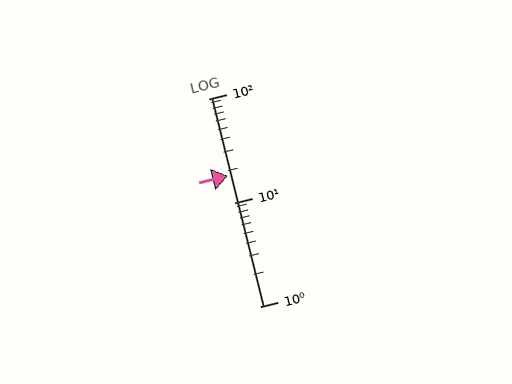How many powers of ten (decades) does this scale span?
The scale spans 2 decades, from 1 to 100.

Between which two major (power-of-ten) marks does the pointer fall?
The pointer is between 10 and 100.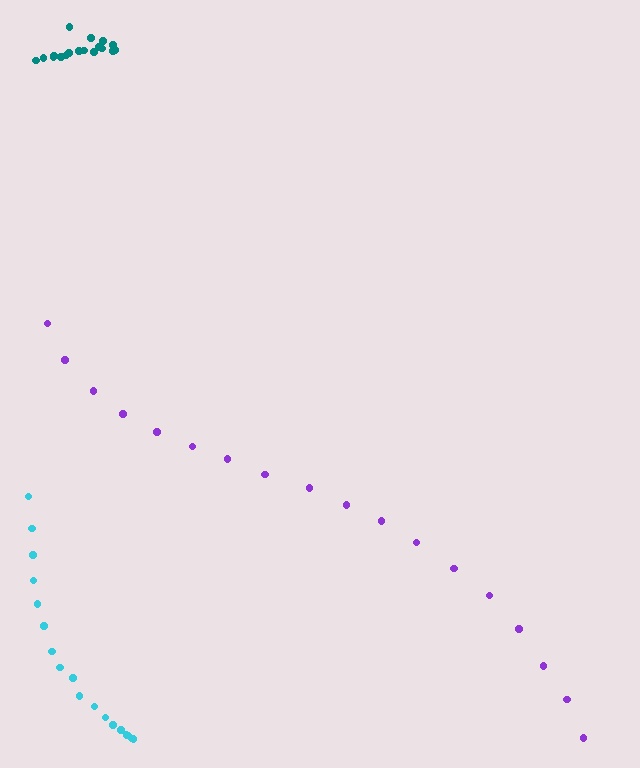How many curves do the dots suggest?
There are 3 distinct paths.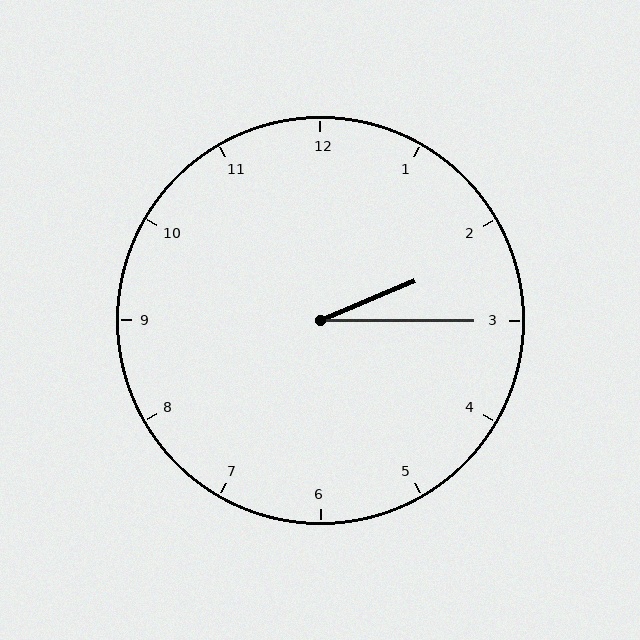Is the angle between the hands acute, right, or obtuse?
It is acute.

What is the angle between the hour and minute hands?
Approximately 22 degrees.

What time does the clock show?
2:15.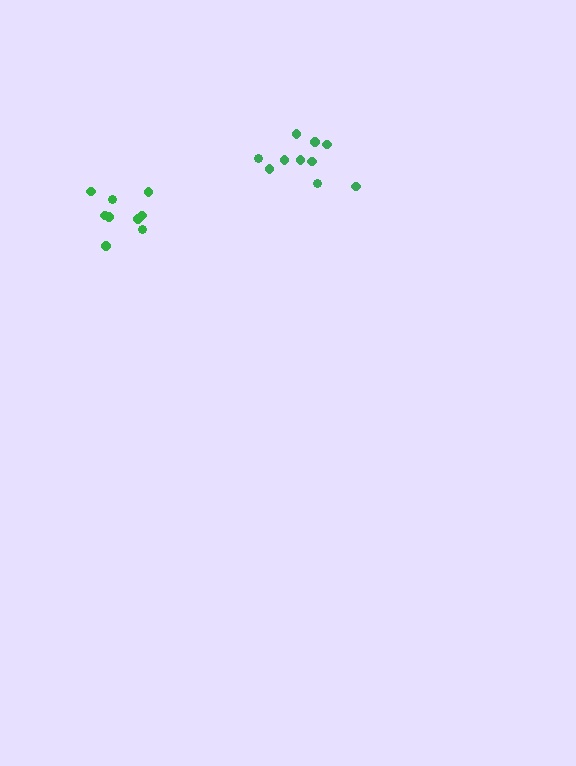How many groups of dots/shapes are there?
There are 2 groups.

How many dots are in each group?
Group 1: 10 dots, Group 2: 9 dots (19 total).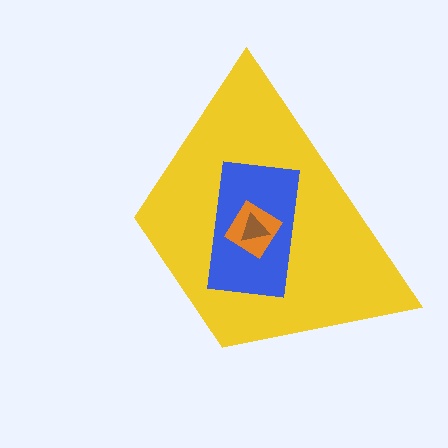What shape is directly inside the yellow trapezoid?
The blue rectangle.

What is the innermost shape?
The brown triangle.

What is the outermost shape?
The yellow trapezoid.